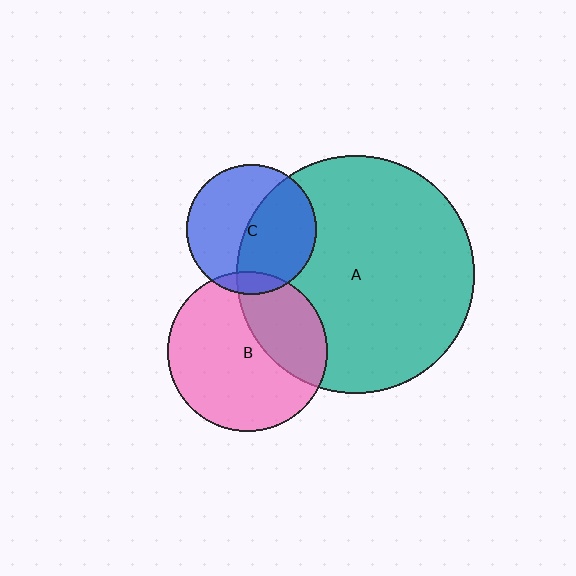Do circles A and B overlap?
Yes.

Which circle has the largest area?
Circle A (teal).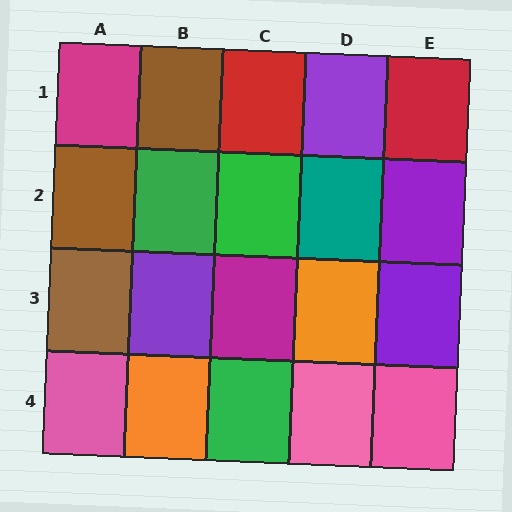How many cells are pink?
3 cells are pink.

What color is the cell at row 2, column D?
Teal.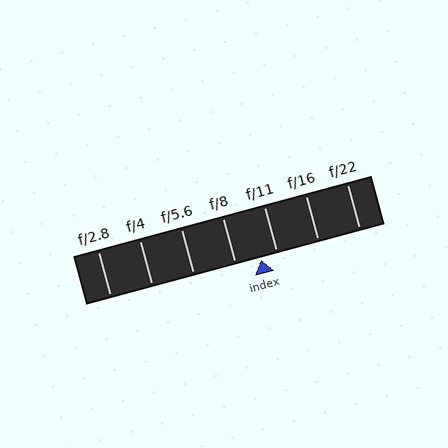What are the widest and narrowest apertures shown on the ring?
The widest aperture shown is f/2.8 and the narrowest is f/22.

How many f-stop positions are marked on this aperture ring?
There are 7 f-stop positions marked.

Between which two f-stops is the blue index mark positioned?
The index mark is between f/8 and f/11.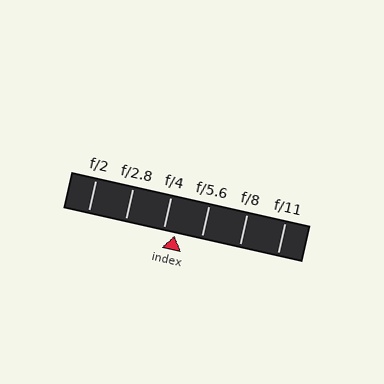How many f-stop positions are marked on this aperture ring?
There are 6 f-stop positions marked.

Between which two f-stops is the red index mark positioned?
The index mark is between f/4 and f/5.6.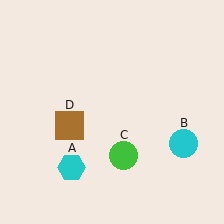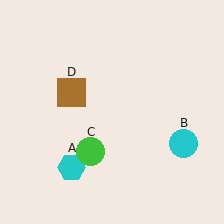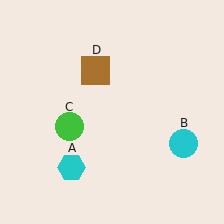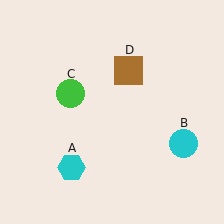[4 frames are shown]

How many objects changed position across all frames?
2 objects changed position: green circle (object C), brown square (object D).